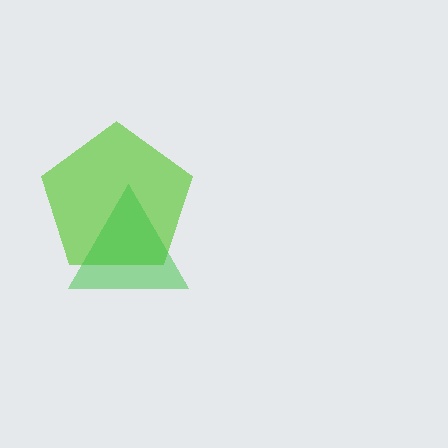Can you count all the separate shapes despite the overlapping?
Yes, there are 2 separate shapes.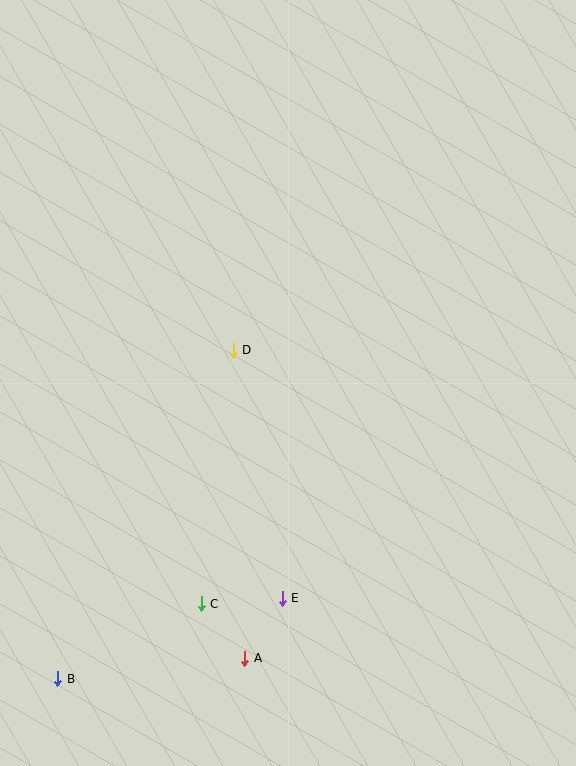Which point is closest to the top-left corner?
Point D is closest to the top-left corner.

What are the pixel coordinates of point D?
Point D is at (233, 350).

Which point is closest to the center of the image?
Point D at (233, 350) is closest to the center.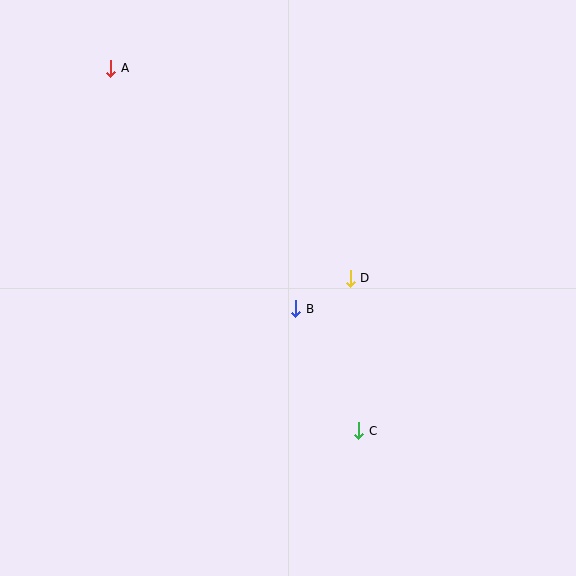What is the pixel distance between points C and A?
The distance between C and A is 439 pixels.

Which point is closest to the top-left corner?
Point A is closest to the top-left corner.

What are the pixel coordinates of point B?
Point B is at (296, 309).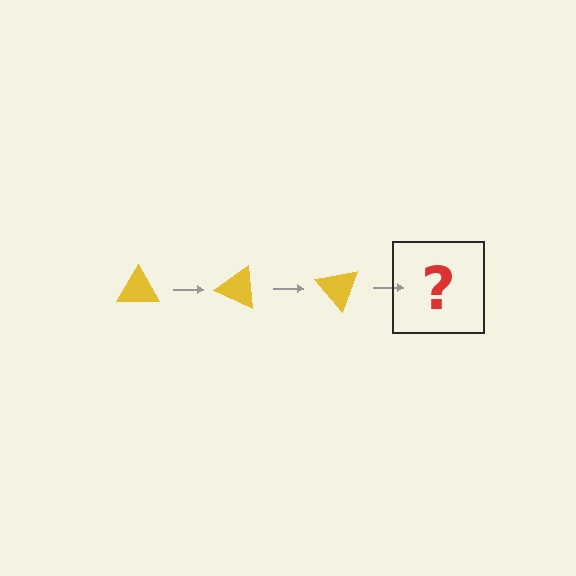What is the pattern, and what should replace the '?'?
The pattern is that the triangle rotates 25 degrees each step. The '?' should be a yellow triangle rotated 75 degrees.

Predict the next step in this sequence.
The next step is a yellow triangle rotated 75 degrees.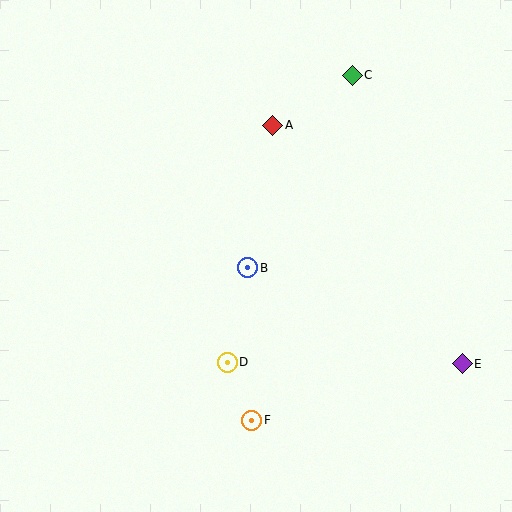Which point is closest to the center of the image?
Point B at (248, 268) is closest to the center.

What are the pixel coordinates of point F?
Point F is at (252, 420).